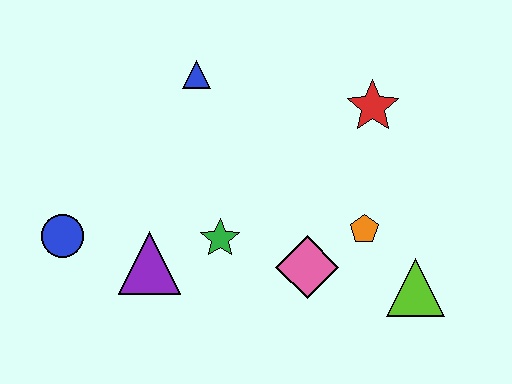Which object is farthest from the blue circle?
The lime triangle is farthest from the blue circle.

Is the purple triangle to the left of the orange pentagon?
Yes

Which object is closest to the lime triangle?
The orange pentagon is closest to the lime triangle.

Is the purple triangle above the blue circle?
No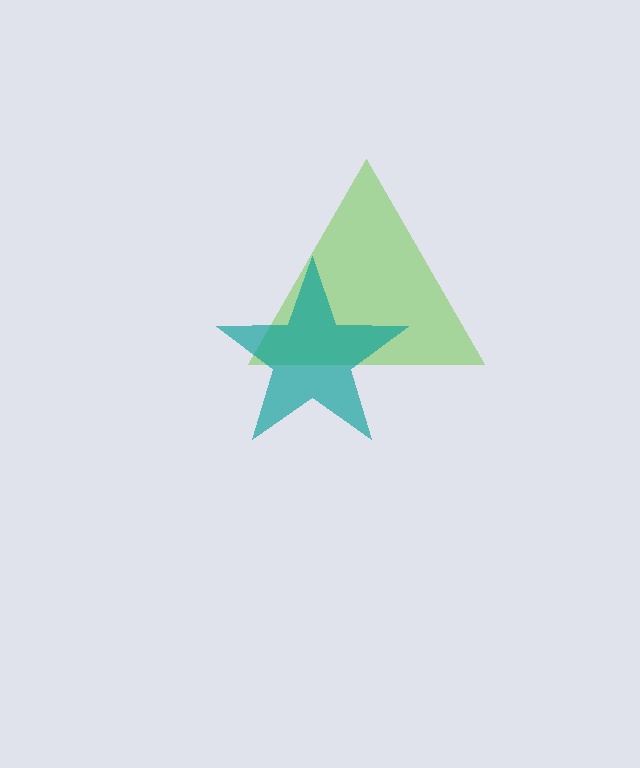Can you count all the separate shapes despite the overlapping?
Yes, there are 2 separate shapes.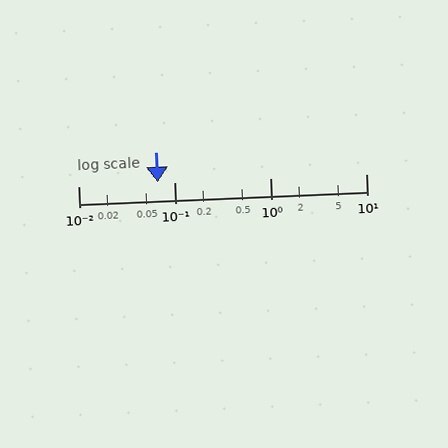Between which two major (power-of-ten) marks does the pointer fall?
The pointer is between 0.01 and 0.1.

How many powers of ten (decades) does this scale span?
The scale spans 3 decades, from 0.01 to 10.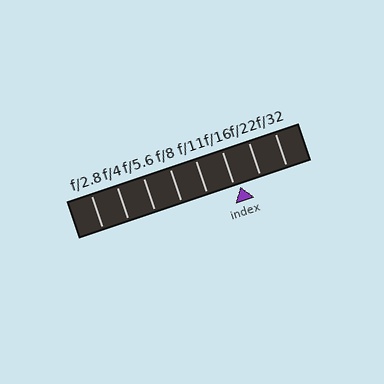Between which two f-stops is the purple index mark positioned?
The index mark is between f/16 and f/22.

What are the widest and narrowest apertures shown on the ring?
The widest aperture shown is f/2.8 and the narrowest is f/32.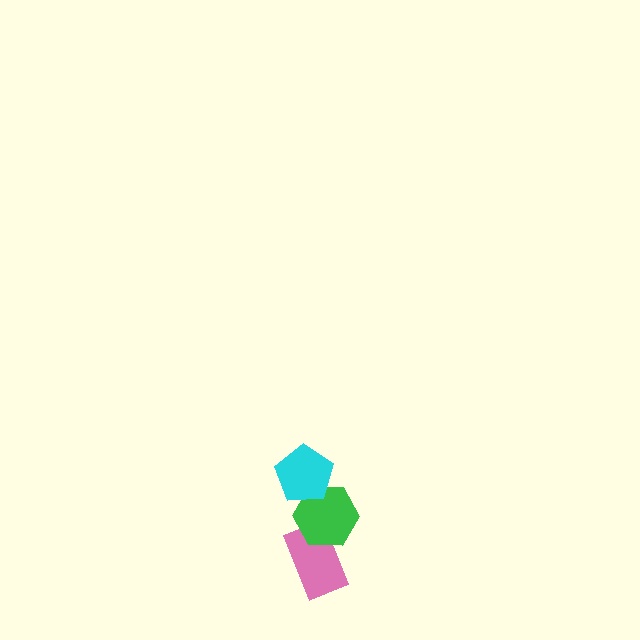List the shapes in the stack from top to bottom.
From top to bottom: the cyan pentagon, the green hexagon, the pink rectangle.